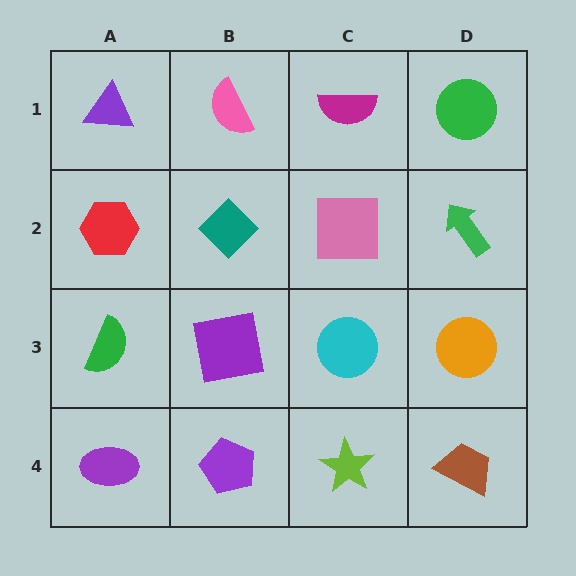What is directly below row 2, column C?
A cyan circle.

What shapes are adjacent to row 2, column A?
A purple triangle (row 1, column A), a green semicircle (row 3, column A), a teal diamond (row 2, column B).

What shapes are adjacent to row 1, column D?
A green arrow (row 2, column D), a magenta semicircle (row 1, column C).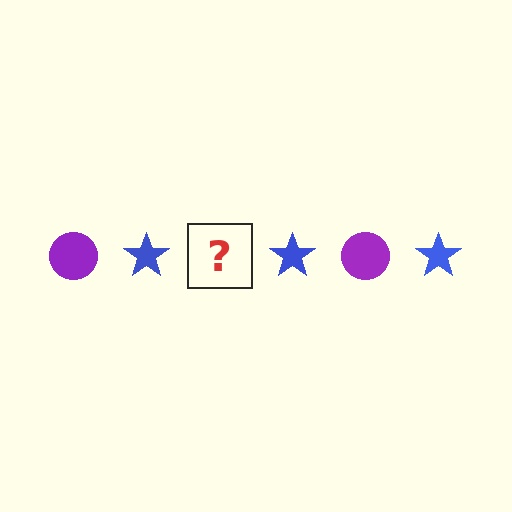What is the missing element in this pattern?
The missing element is a purple circle.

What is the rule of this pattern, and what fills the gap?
The rule is that the pattern alternates between purple circle and blue star. The gap should be filled with a purple circle.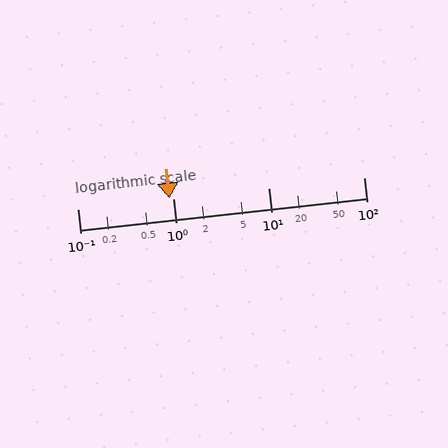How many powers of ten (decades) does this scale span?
The scale spans 3 decades, from 0.1 to 100.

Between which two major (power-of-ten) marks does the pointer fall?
The pointer is between 0.1 and 1.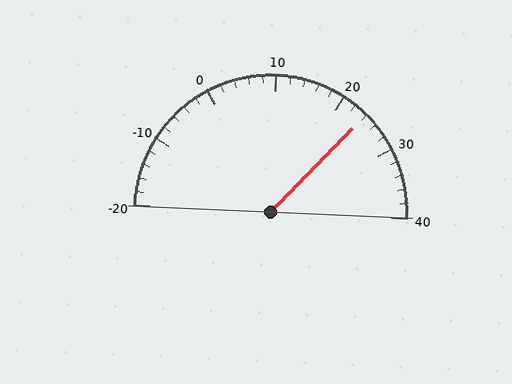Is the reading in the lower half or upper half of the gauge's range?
The reading is in the upper half of the range (-20 to 40).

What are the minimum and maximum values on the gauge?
The gauge ranges from -20 to 40.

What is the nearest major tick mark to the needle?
The nearest major tick mark is 20.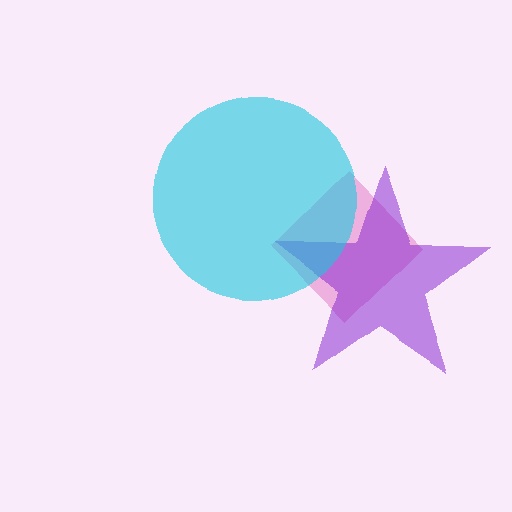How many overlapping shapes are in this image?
There are 3 overlapping shapes in the image.